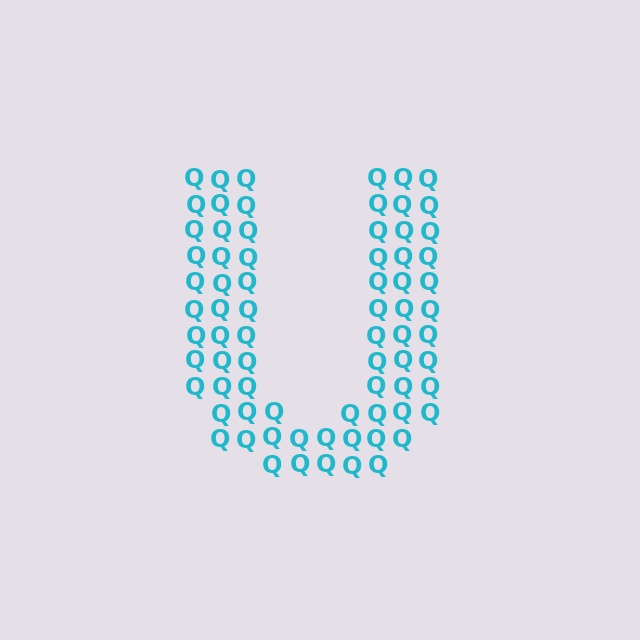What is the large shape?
The large shape is the letter U.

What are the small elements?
The small elements are letter Q's.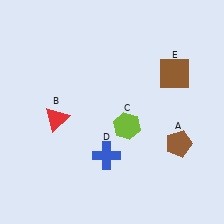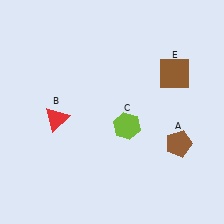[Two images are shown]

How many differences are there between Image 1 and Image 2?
There is 1 difference between the two images.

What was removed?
The blue cross (D) was removed in Image 2.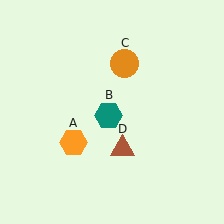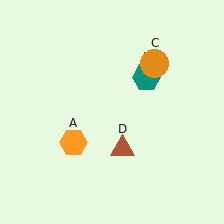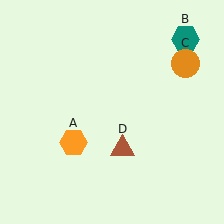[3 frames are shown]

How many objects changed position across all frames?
2 objects changed position: teal hexagon (object B), orange circle (object C).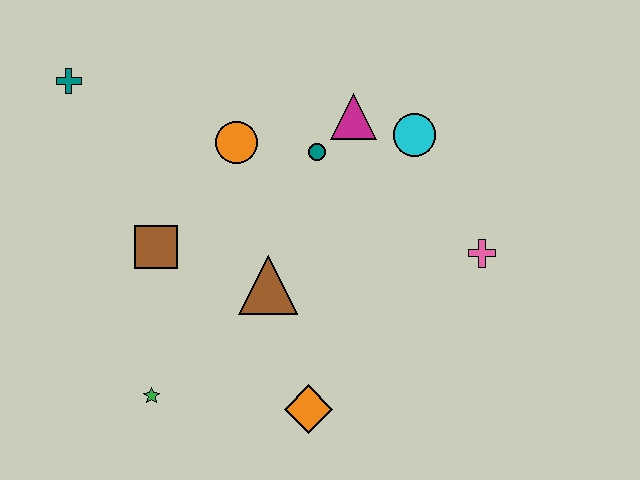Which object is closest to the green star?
The brown square is closest to the green star.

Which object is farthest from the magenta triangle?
The green star is farthest from the magenta triangle.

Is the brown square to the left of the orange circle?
Yes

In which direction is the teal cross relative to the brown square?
The teal cross is above the brown square.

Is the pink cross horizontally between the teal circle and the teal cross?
No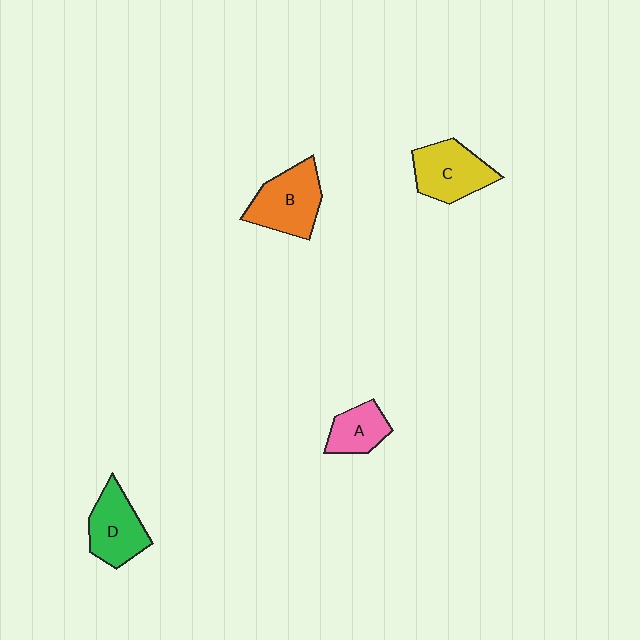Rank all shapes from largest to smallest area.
From largest to smallest: B (orange), C (yellow), D (green), A (pink).